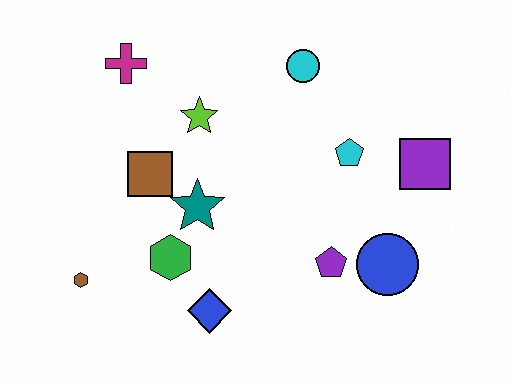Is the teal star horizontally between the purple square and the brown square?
Yes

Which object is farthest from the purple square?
The brown hexagon is farthest from the purple square.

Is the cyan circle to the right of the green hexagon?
Yes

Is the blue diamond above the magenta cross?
No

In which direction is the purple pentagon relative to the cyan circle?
The purple pentagon is below the cyan circle.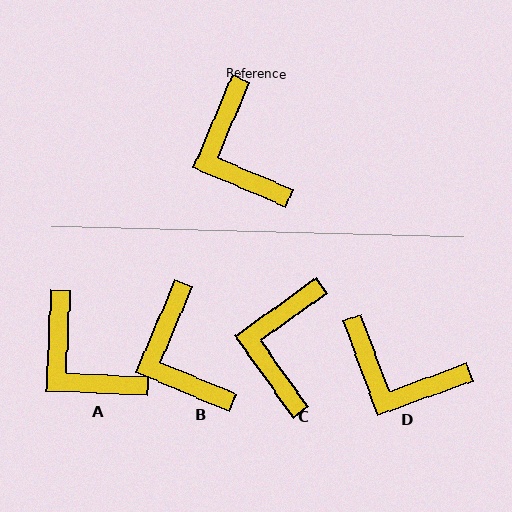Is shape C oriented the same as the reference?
No, it is off by about 32 degrees.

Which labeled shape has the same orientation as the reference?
B.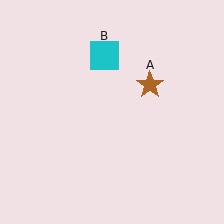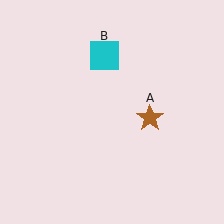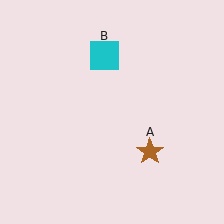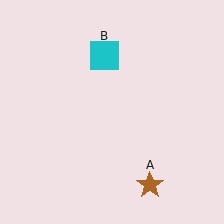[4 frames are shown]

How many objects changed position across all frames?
1 object changed position: brown star (object A).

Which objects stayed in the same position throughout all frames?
Cyan square (object B) remained stationary.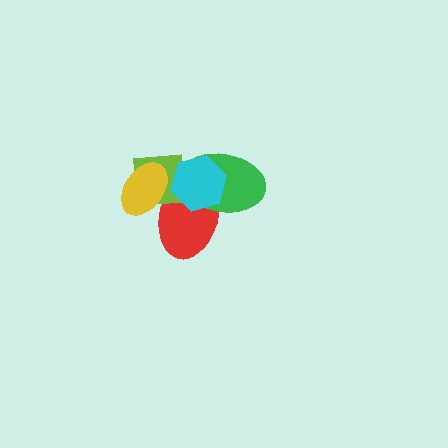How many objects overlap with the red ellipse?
4 objects overlap with the red ellipse.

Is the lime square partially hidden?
Yes, it is partially covered by another shape.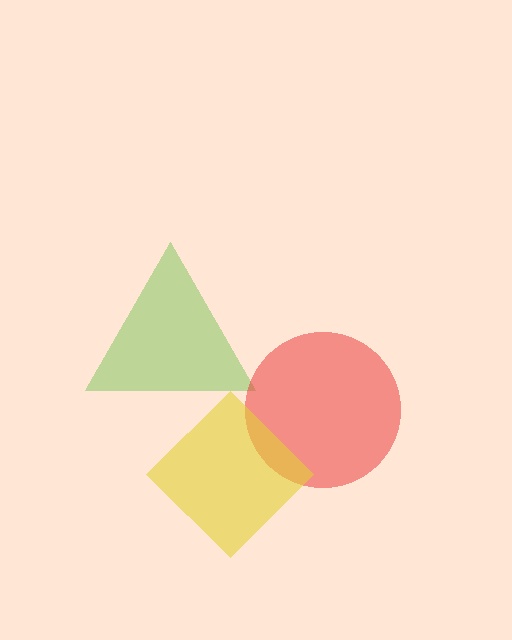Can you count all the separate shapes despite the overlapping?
Yes, there are 3 separate shapes.